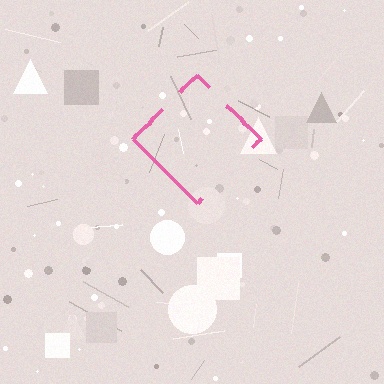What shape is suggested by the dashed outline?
The dashed outline suggests a diamond.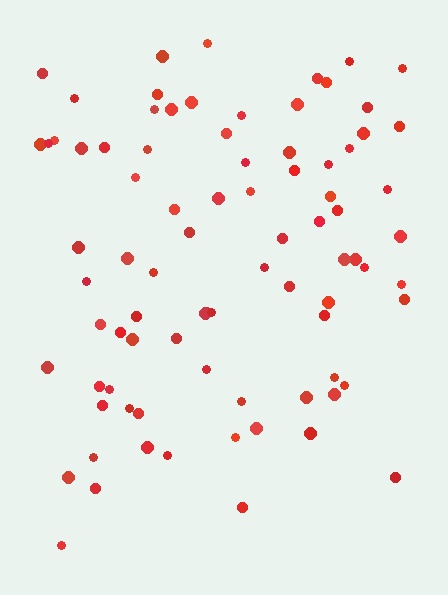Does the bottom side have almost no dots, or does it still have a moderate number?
Still a moderate number, just noticeably fewer than the top.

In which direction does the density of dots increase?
From bottom to top, with the top side densest.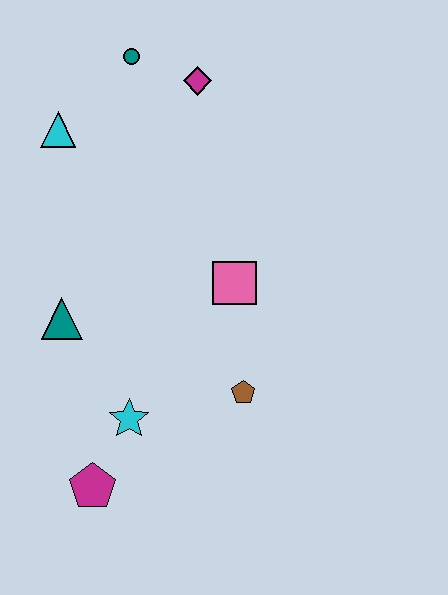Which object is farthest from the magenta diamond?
The magenta pentagon is farthest from the magenta diamond.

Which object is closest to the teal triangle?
The cyan star is closest to the teal triangle.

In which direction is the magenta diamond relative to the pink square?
The magenta diamond is above the pink square.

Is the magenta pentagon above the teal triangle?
No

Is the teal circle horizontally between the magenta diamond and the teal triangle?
Yes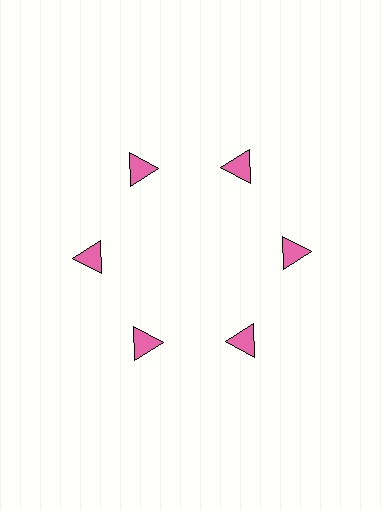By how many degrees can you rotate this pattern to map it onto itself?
The pattern maps onto itself every 60 degrees of rotation.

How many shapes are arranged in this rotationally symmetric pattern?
There are 6 shapes, arranged in 6 groups of 1.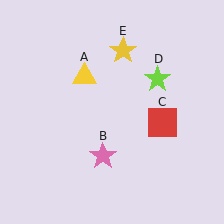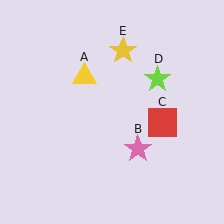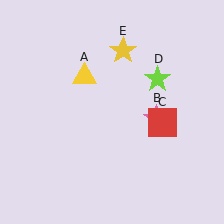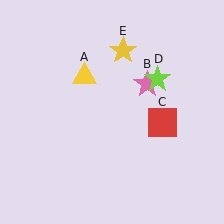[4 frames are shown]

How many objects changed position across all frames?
1 object changed position: pink star (object B).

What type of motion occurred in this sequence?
The pink star (object B) rotated counterclockwise around the center of the scene.